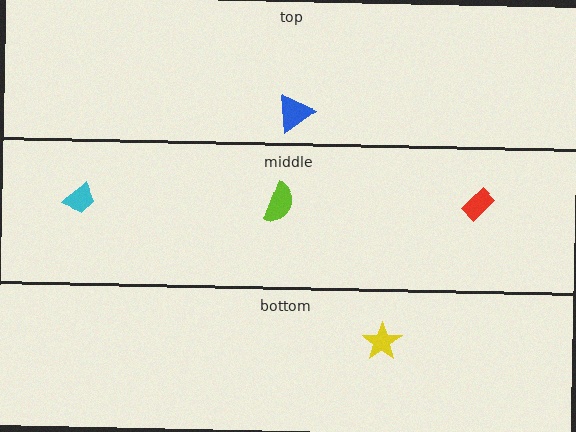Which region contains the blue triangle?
The top region.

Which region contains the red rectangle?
The middle region.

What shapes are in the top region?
The blue triangle.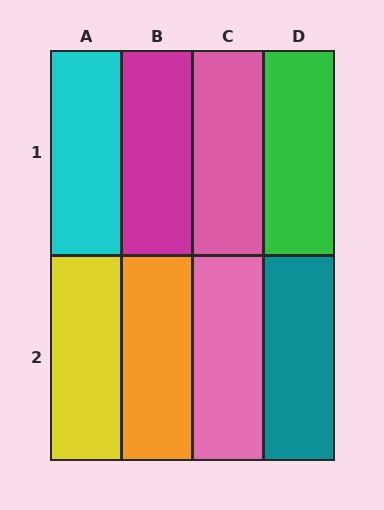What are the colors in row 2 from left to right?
Yellow, orange, pink, teal.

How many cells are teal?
1 cell is teal.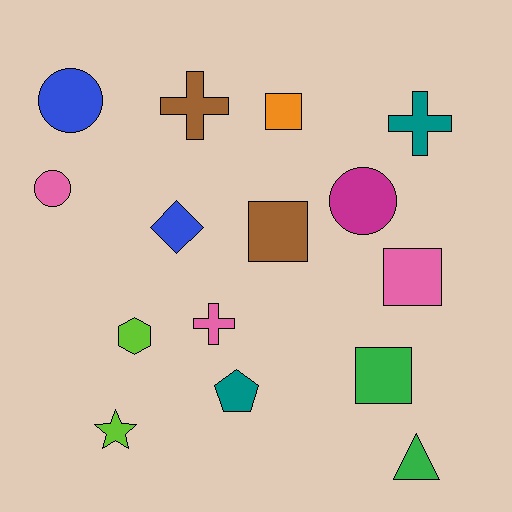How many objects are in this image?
There are 15 objects.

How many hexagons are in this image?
There is 1 hexagon.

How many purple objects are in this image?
There are no purple objects.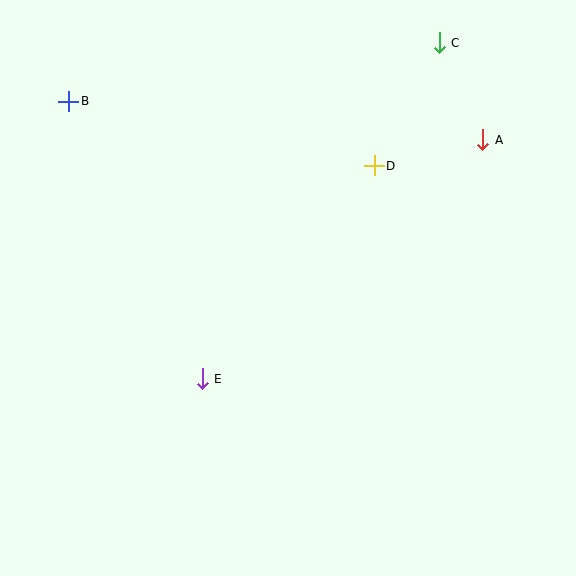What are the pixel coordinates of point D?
Point D is at (374, 166).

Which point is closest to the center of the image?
Point E at (202, 379) is closest to the center.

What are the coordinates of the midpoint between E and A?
The midpoint between E and A is at (342, 259).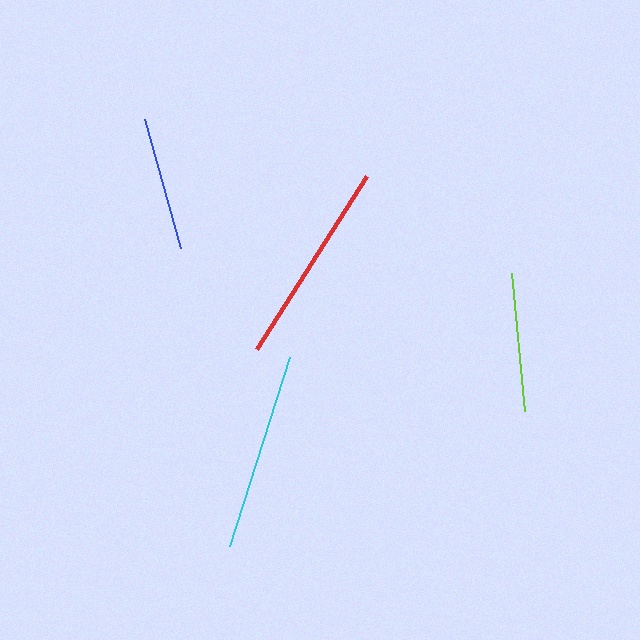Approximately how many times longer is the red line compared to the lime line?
The red line is approximately 1.5 times the length of the lime line.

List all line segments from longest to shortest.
From longest to shortest: red, cyan, lime, blue.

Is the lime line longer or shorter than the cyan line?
The cyan line is longer than the lime line.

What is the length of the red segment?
The red segment is approximately 205 pixels long.